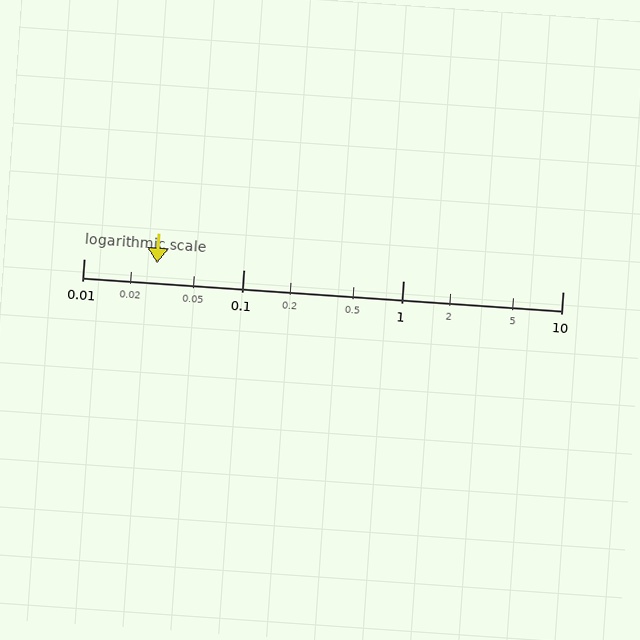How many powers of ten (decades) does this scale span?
The scale spans 3 decades, from 0.01 to 10.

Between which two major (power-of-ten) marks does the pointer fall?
The pointer is between 0.01 and 0.1.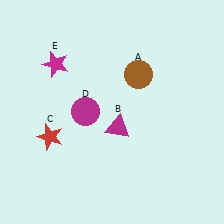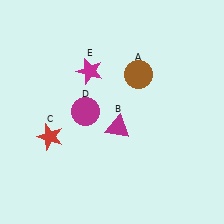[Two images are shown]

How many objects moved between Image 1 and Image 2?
1 object moved between the two images.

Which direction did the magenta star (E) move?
The magenta star (E) moved right.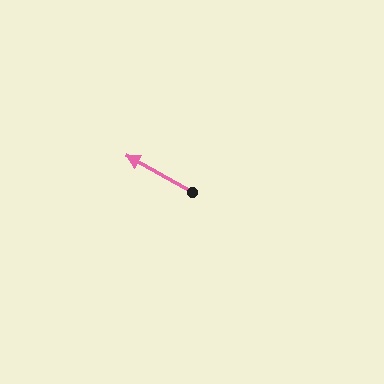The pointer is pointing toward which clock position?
Roughly 10 o'clock.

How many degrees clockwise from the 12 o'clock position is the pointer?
Approximately 299 degrees.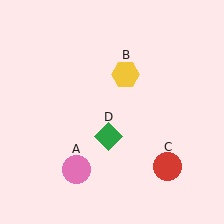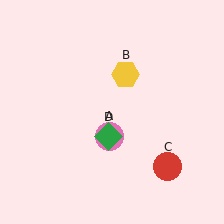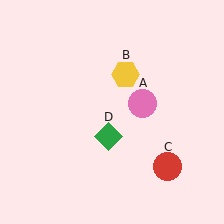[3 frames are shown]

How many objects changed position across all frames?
1 object changed position: pink circle (object A).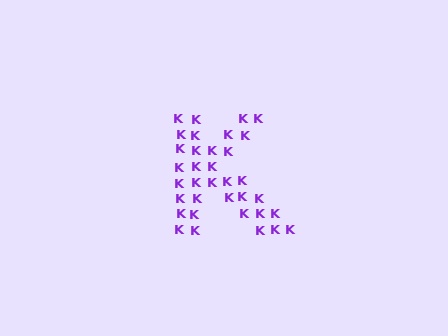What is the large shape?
The large shape is the letter K.